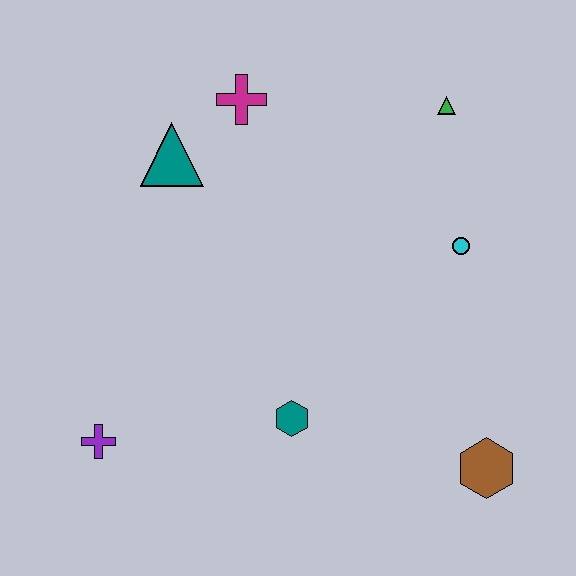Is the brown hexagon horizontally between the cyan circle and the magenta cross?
No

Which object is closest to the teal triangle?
The magenta cross is closest to the teal triangle.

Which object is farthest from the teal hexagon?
The green triangle is farthest from the teal hexagon.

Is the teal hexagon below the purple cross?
No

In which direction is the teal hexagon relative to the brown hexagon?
The teal hexagon is to the left of the brown hexagon.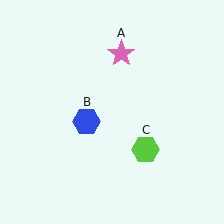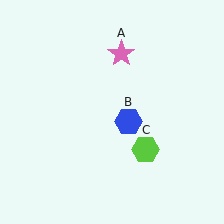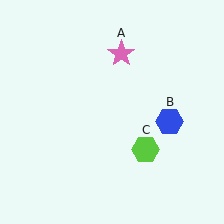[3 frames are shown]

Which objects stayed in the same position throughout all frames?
Pink star (object A) and lime hexagon (object C) remained stationary.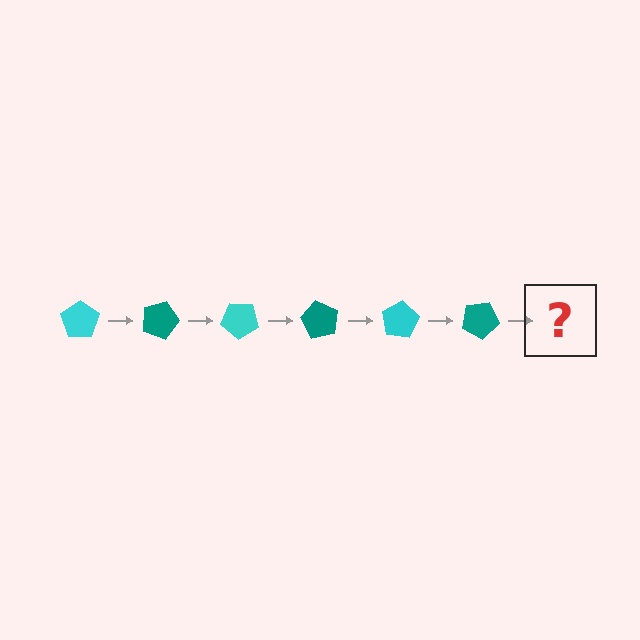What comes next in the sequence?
The next element should be a cyan pentagon, rotated 120 degrees from the start.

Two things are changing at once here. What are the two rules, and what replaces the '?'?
The two rules are that it rotates 20 degrees each step and the color cycles through cyan and teal. The '?' should be a cyan pentagon, rotated 120 degrees from the start.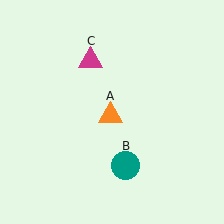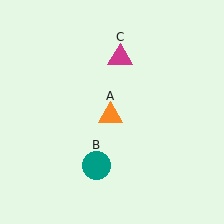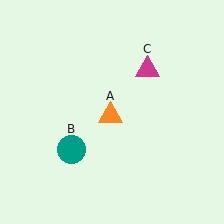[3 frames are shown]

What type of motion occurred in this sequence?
The teal circle (object B), magenta triangle (object C) rotated clockwise around the center of the scene.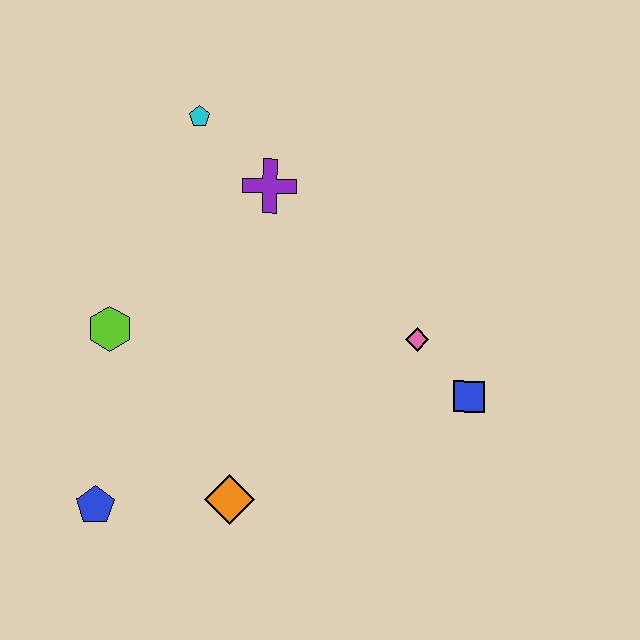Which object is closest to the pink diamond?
The blue square is closest to the pink diamond.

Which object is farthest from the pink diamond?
The blue pentagon is farthest from the pink diamond.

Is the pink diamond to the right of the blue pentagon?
Yes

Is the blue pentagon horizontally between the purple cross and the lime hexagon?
No